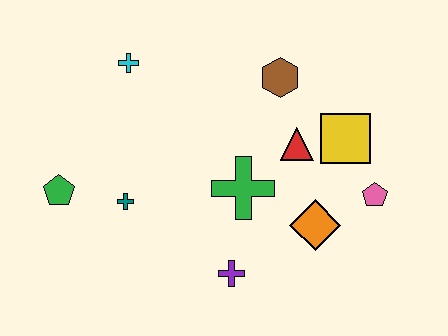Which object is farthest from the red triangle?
The green pentagon is farthest from the red triangle.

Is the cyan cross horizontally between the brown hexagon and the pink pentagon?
No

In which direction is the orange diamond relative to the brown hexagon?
The orange diamond is below the brown hexagon.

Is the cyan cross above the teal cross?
Yes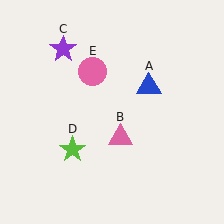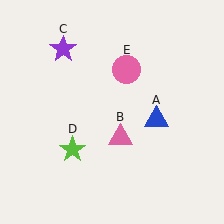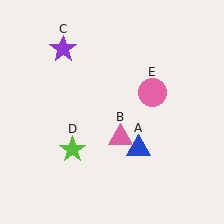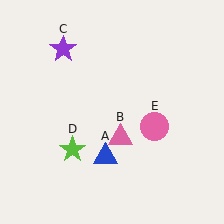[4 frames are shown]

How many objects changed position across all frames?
2 objects changed position: blue triangle (object A), pink circle (object E).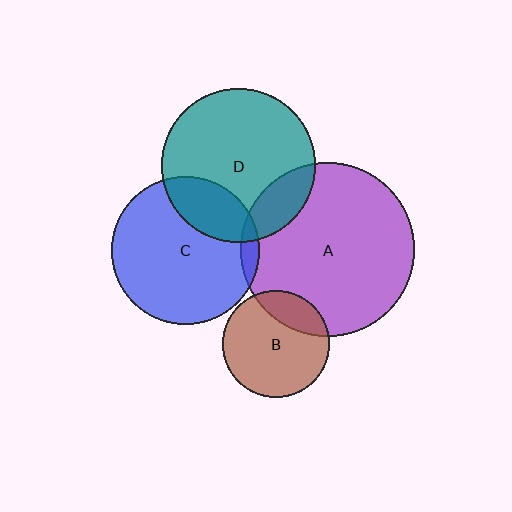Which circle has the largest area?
Circle A (purple).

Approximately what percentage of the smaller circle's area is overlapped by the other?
Approximately 15%.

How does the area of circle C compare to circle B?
Approximately 1.9 times.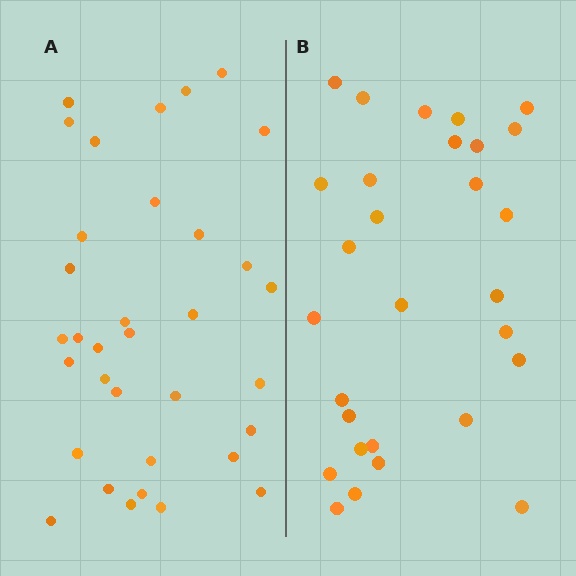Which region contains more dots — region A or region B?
Region A (the left region) has more dots.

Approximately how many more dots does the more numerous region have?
Region A has about 5 more dots than region B.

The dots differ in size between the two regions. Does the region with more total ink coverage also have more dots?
No. Region B has more total ink coverage because its dots are larger, but region A actually contains more individual dots. Total area can be misleading — the number of items is what matters here.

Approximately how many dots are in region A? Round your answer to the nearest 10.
About 30 dots. (The exact count is 34, which rounds to 30.)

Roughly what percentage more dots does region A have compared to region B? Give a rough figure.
About 15% more.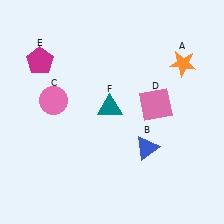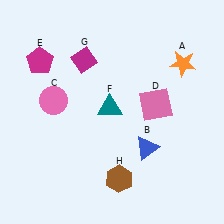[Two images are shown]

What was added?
A magenta diamond (G), a brown hexagon (H) were added in Image 2.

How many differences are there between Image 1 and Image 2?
There are 2 differences between the two images.